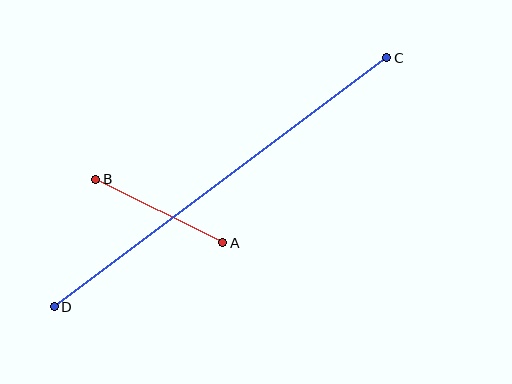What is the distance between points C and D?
The distance is approximately 416 pixels.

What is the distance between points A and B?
The distance is approximately 142 pixels.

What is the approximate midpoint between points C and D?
The midpoint is at approximately (220, 182) pixels.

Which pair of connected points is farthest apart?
Points C and D are farthest apart.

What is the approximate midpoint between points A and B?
The midpoint is at approximately (159, 211) pixels.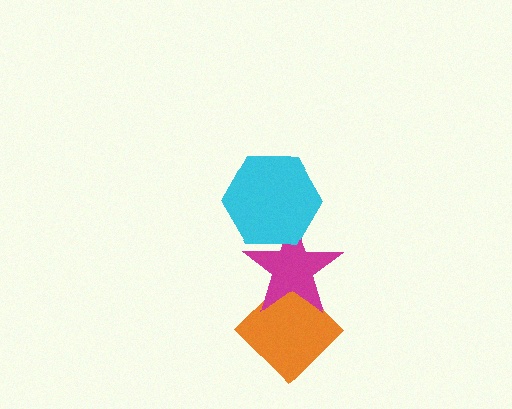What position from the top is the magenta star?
The magenta star is 2nd from the top.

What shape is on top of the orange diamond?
The magenta star is on top of the orange diamond.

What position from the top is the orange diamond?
The orange diamond is 3rd from the top.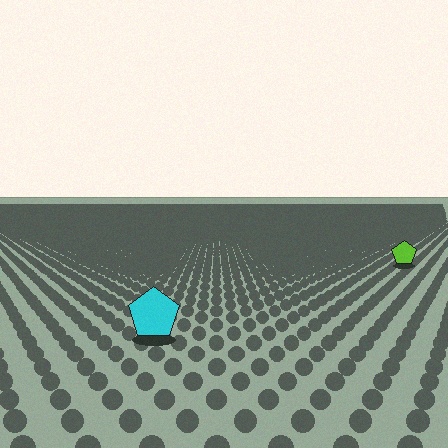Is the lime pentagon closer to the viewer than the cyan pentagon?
No. The cyan pentagon is closer — you can tell from the texture gradient: the ground texture is coarser near it.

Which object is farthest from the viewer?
The lime pentagon is farthest from the viewer. It appears smaller and the ground texture around it is denser.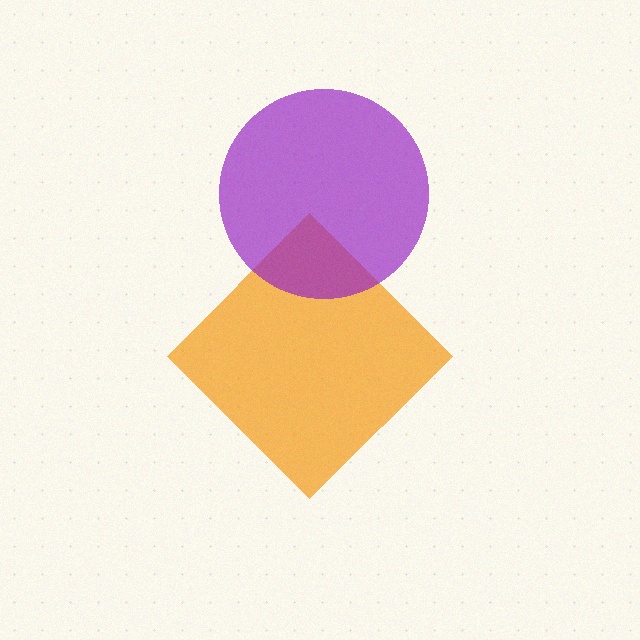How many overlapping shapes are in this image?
There are 2 overlapping shapes in the image.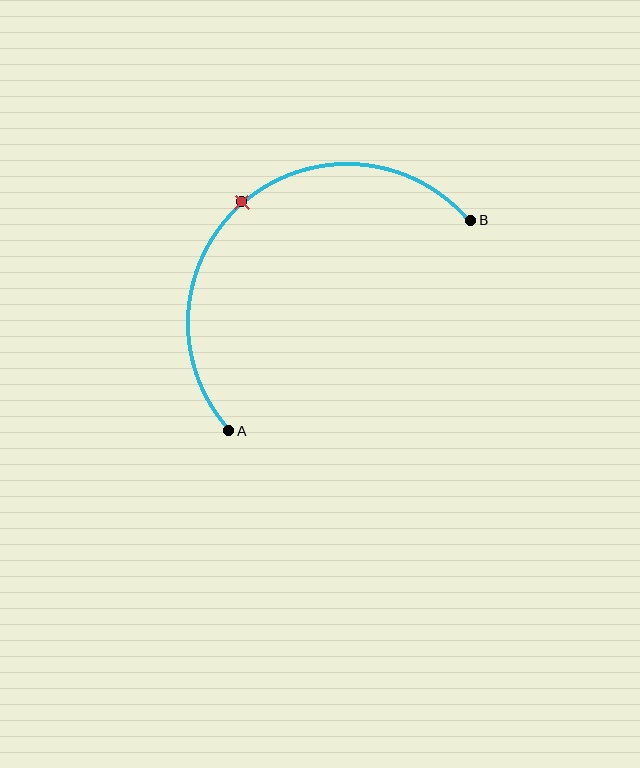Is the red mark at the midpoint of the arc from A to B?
Yes. The red mark lies on the arc at equal arc-length from both A and B — it is the arc midpoint.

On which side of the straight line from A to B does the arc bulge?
The arc bulges above and to the left of the straight line connecting A and B.